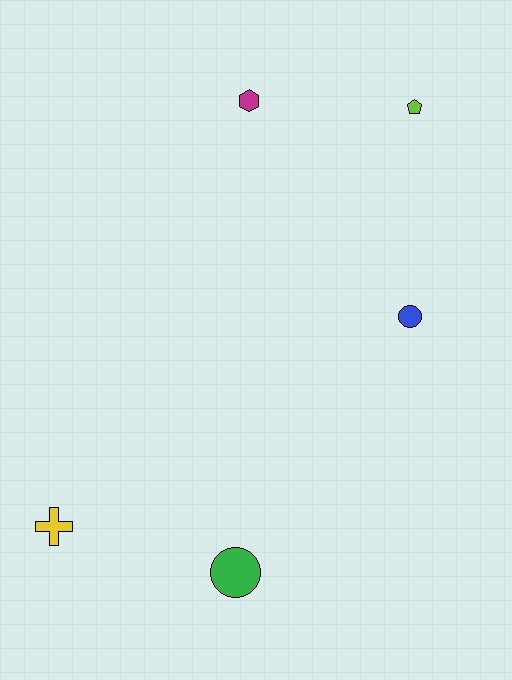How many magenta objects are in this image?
There is 1 magenta object.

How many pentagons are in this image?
There is 1 pentagon.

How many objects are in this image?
There are 5 objects.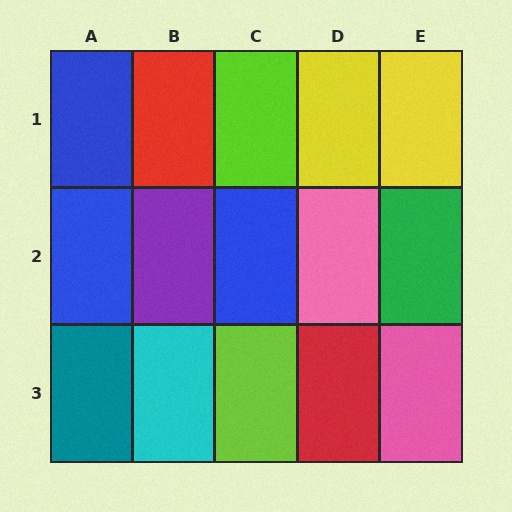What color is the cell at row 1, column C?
Lime.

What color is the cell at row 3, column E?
Pink.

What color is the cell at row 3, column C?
Lime.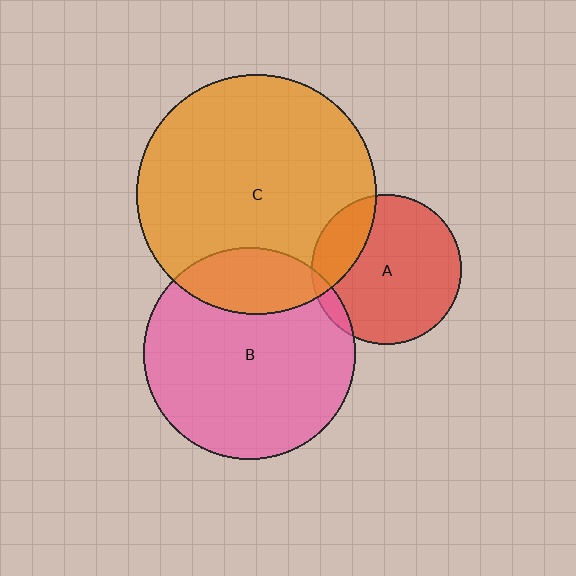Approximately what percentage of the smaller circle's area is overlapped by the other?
Approximately 20%.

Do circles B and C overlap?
Yes.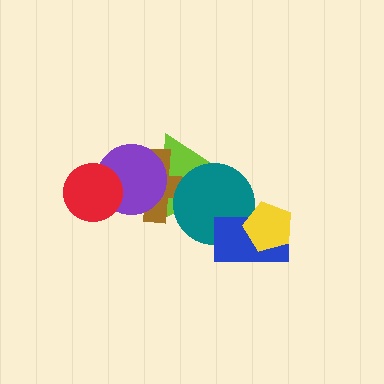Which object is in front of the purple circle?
The red circle is in front of the purple circle.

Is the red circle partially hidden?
No, no other shape covers it.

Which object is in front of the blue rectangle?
The yellow pentagon is in front of the blue rectangle.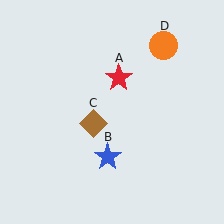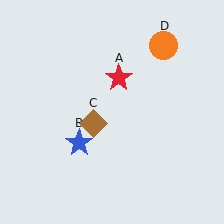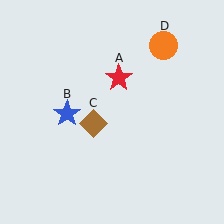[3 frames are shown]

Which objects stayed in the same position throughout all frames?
Red star (object A) and brown diamond (object C) and orange circle (object D) remained stationary.